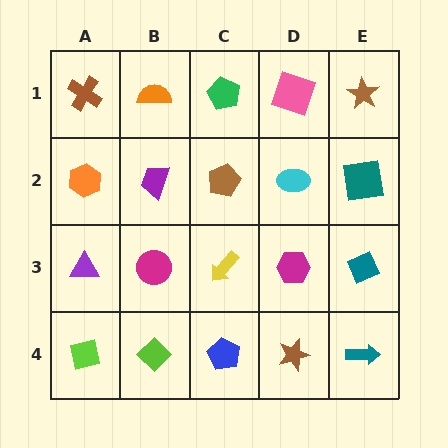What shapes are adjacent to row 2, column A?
A brown cross (row 1, column A), a purple triangle (row 3, column A), a purple trapezoid (row 2, column B).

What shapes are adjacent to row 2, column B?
An orange semicircle (row 1, column B), a magenta circle (row 3, column B), an orange hexagon (row 2, column A), a brown pentagon (row 2, column C).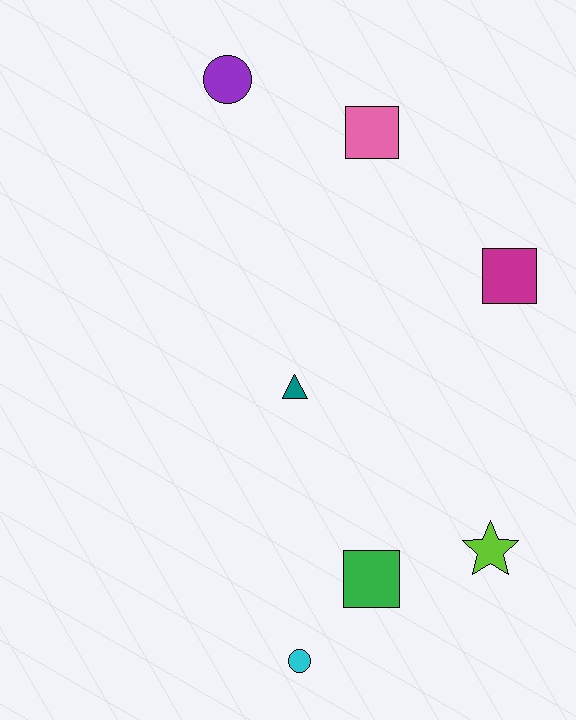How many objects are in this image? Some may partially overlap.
There are 7 objects.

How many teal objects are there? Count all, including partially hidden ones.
There is 1 teal object.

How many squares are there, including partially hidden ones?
There are 3 squares.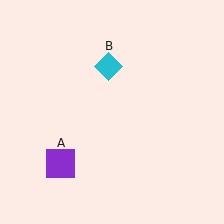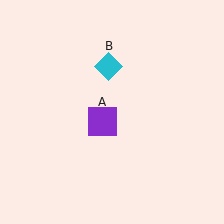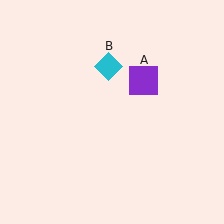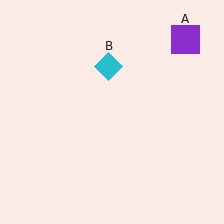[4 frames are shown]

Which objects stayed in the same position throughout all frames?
Cyan diamond (object B) remained stationary.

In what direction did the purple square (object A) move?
The purple square (object A) moved up and to the right.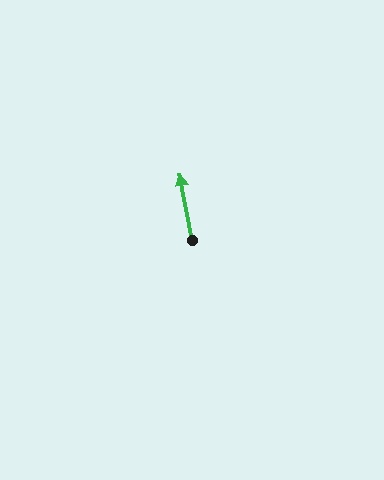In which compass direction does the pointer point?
North.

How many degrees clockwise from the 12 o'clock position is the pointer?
Approximately 350 degrees.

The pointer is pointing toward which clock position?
Roughly 12 o'clock.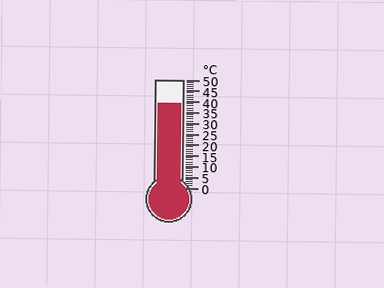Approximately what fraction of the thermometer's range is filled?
The thermometer is filled to approximately 80% of its range.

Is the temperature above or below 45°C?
The temperature is below 45°C.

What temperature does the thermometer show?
The thermometer shows approximately 39°C.